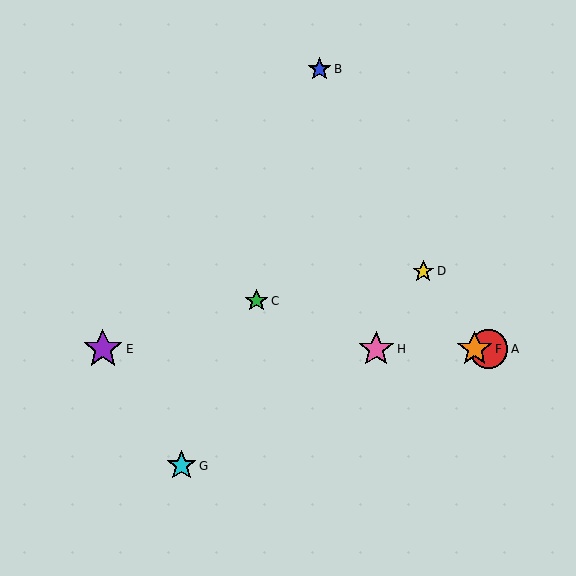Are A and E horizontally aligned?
Yes, both are at y≈349.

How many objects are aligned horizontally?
4 objects (A, E, F, H) are aligned horizontally.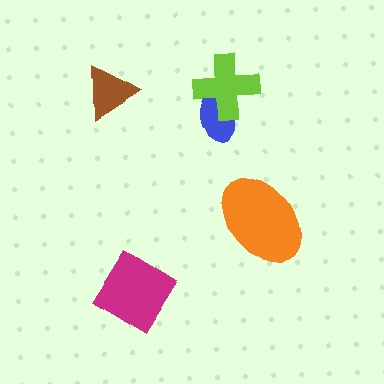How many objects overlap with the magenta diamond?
0 objects overlap with the magenta diamond.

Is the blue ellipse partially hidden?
Yes, it is partially covered by another shape.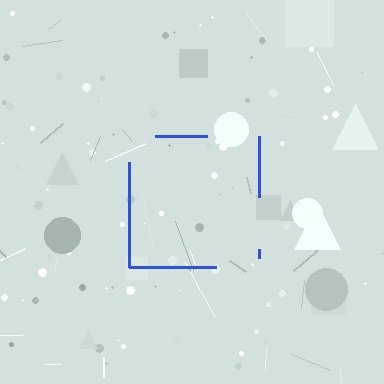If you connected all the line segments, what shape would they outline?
They would outline a square.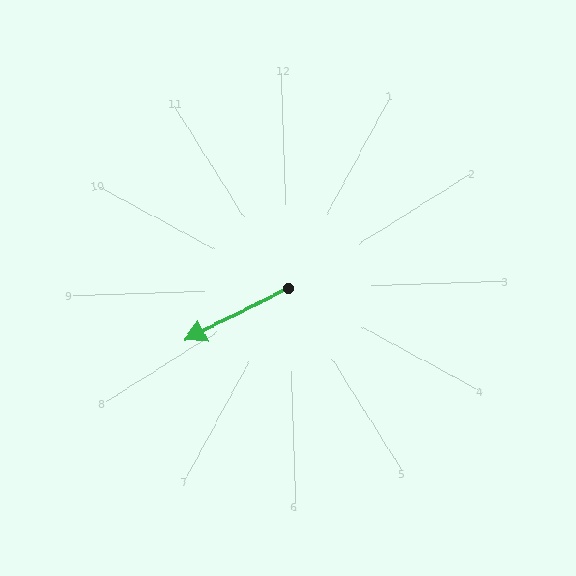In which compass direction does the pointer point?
Southwest.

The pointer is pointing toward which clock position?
Roughly 8 o'clock.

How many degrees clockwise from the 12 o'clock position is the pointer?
Approximately 245 degrees.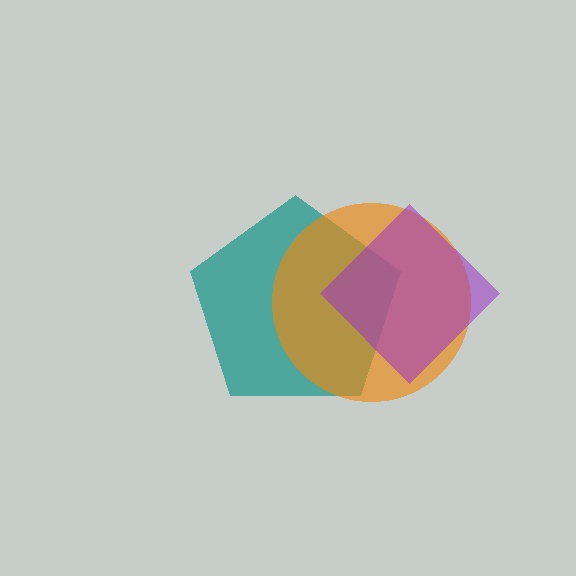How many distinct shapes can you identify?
There are 3 distinct shapes: a teal pentagon, an orange circle, a purple diamond.